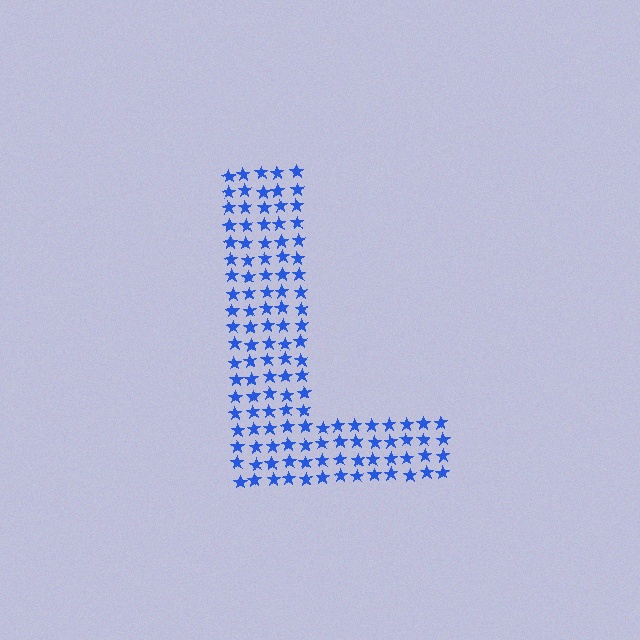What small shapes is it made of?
It is made of small stars.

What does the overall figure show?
The overall figure shows the letter L.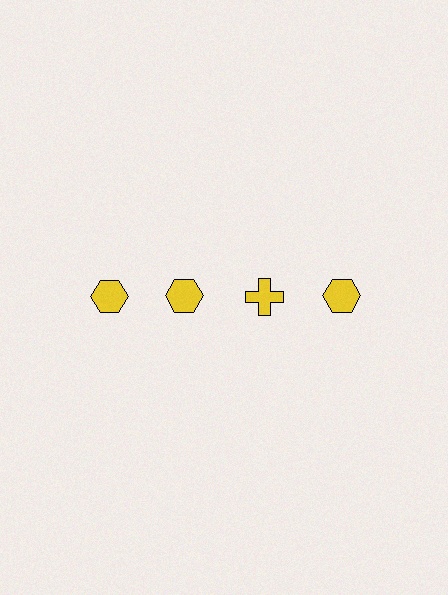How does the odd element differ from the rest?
It has a different shape: cross instead of hexagon.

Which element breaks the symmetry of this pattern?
The yellow cross in the top row, center column breaks the symmetry. All other shapes are yellow hexagons.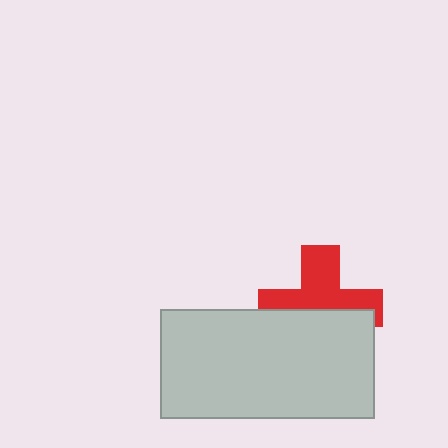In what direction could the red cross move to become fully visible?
The red cross could move up. That would shift it out from behind the light gray rectangle entirely.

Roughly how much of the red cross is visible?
About half of it is visible (roughly 53%).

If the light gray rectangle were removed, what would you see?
You would see the complete red cross.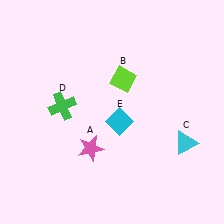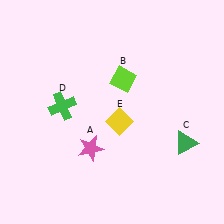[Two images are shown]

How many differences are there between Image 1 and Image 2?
There are 2 differences between the two images.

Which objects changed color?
C changed from cyan to green. E changed from cyan to yellow.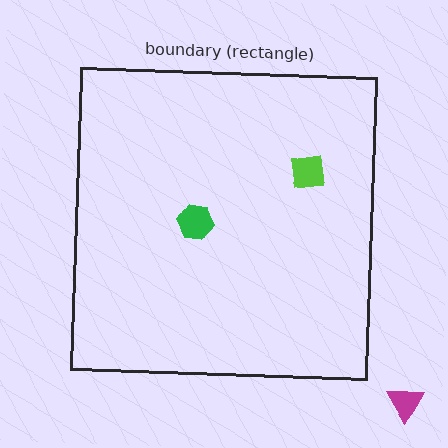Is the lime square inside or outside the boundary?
Inside.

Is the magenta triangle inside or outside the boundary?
Outside.